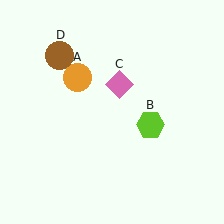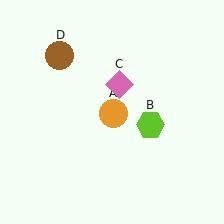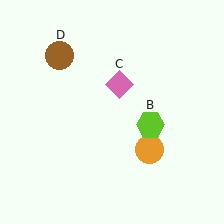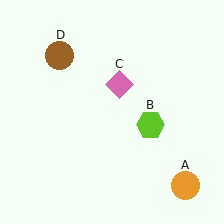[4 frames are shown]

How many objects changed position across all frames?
1 object changed position: orange circle (object A).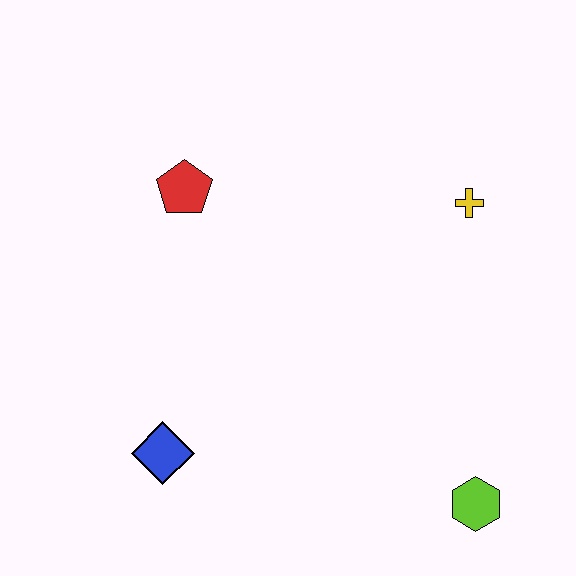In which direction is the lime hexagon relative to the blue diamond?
The lime hexagon is to the right of the blue diamond.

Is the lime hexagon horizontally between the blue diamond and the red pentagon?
No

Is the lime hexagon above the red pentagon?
No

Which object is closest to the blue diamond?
The red pentagon is closest to the blue diamond.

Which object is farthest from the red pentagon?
The lime hexagon is farthest from the red pentagon.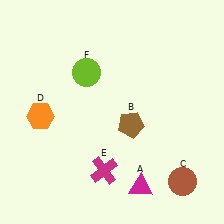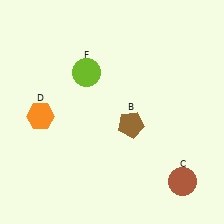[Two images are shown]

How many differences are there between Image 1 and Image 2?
There are 2 differences between the two images.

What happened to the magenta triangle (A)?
The magenta triangle (A) was removed in Image 2. It was in the bottom-right area of Image 1.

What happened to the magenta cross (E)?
The magenta cross (E) was removed in Image 2. It was in the bottom-left area of Image 1.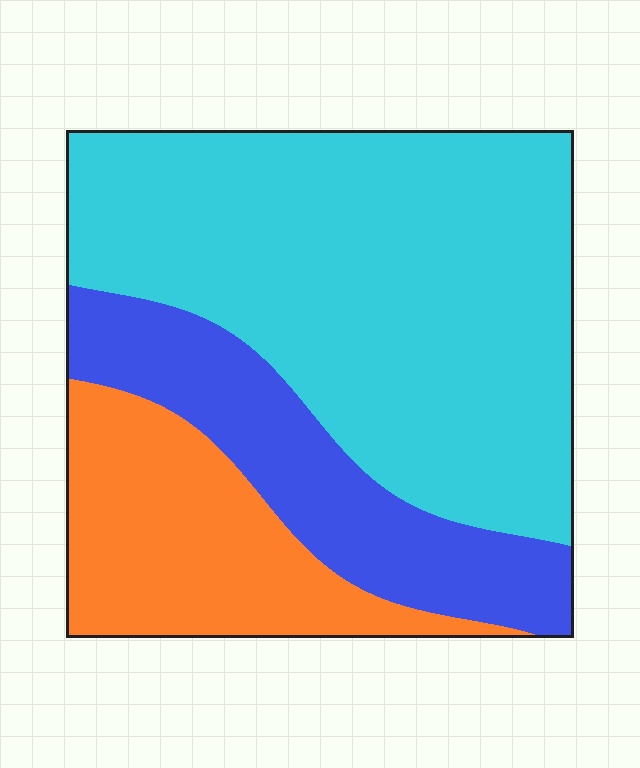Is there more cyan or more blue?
Cyan.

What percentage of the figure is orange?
Orange covers around 20% of the figure.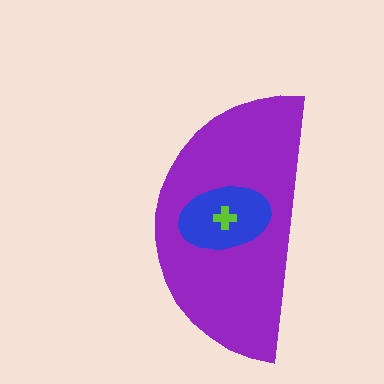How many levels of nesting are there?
3.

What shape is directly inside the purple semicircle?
The blue ellipse.